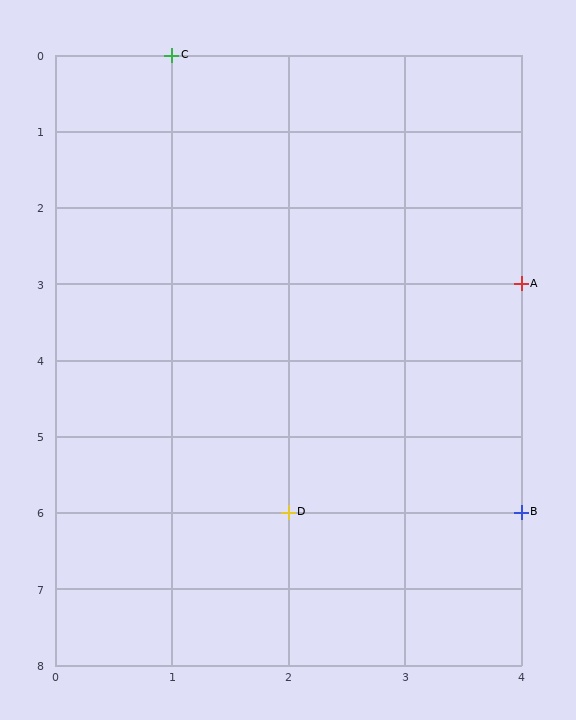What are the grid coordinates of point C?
Point C is at grid coordinates (1, 0).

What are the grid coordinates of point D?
Point D is at grid coordinates (2, 6).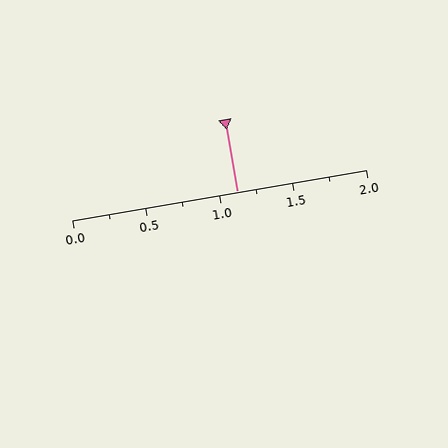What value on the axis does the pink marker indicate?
The marker indicates approximately 1.12.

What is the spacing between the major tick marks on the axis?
The major ticks are spaced 0.5 apart.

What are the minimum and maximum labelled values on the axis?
The axis runs from 0.0 to 2.0.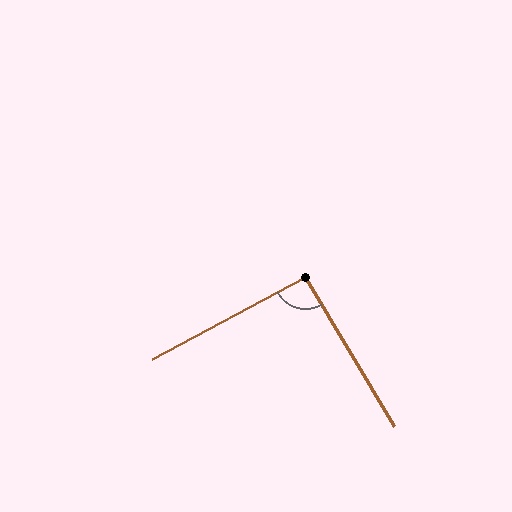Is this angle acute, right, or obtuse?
It is approximately a right angle.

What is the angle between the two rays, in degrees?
Approximately 93 degrees.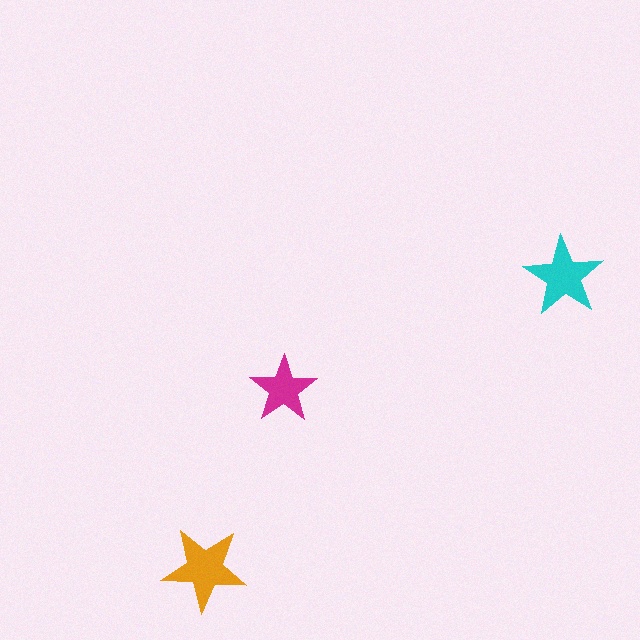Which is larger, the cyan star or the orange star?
The orange one.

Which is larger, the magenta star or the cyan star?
The cyan one.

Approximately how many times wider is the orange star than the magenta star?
About 1.5 times wider.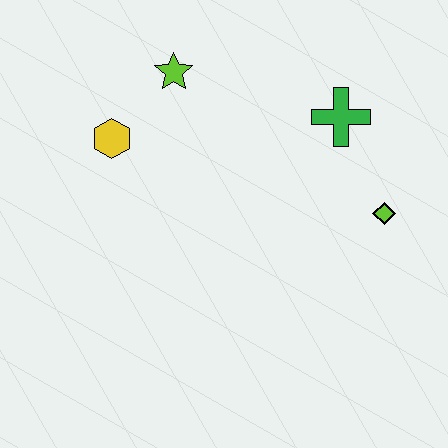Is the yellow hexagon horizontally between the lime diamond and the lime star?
No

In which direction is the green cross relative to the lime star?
The green cross is to the right of the lime star.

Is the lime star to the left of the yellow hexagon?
No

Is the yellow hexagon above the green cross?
No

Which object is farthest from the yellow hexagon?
The lime diamond is farthest from the yellow hexagon.